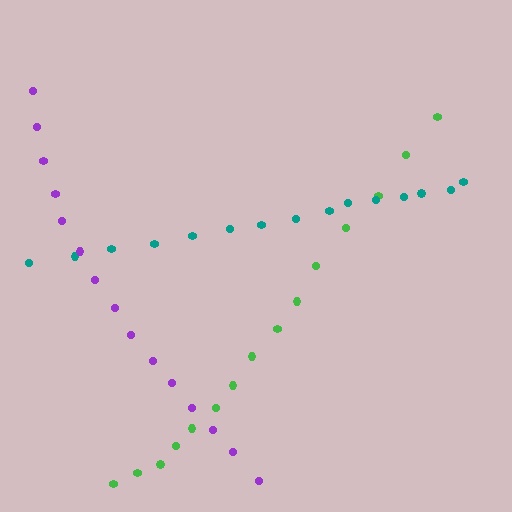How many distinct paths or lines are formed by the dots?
There are 3 distinct paths.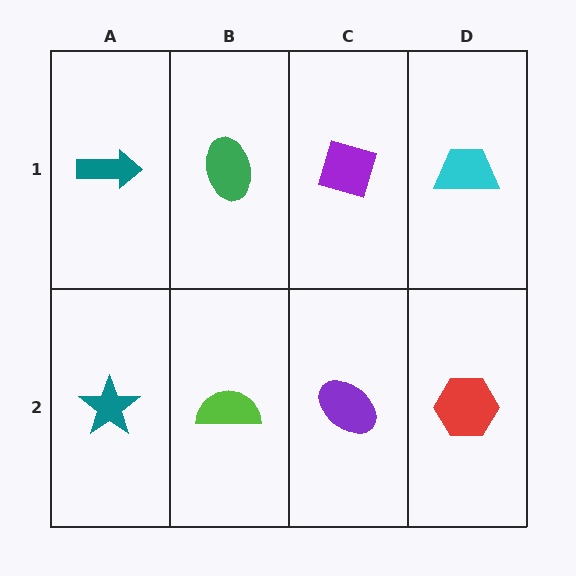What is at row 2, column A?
A teal star.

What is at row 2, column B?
A lime semicircle.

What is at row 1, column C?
A purple diamond.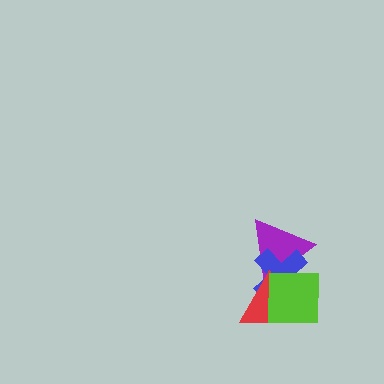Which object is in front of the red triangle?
The lime square is in front of the red triangle.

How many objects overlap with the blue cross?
3 objects overlap with the blue cross.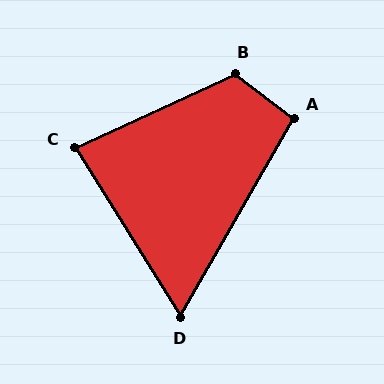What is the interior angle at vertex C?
Approximately 83 degrees (acute).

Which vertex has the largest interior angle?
B, at approximately 118 degrees.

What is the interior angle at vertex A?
Approximately 97 degrees (obtuse).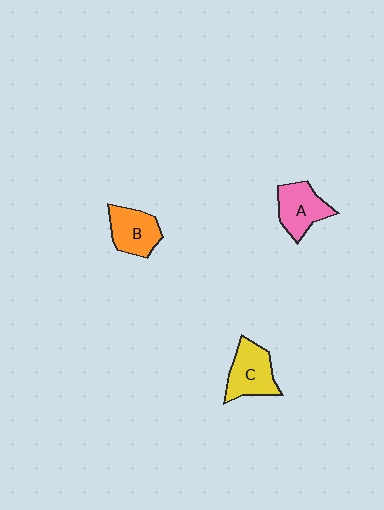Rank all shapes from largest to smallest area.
From largest to smallest: C (yellow), A (pink), B (orange).